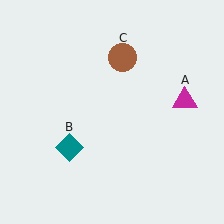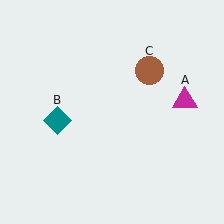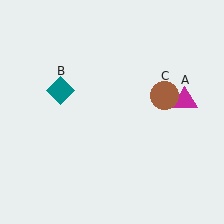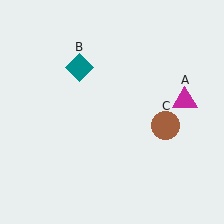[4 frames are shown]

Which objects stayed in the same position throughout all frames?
Magenta triangle (object A) remained stationary.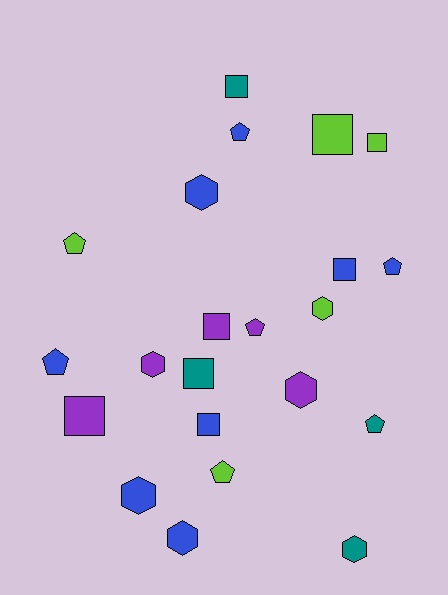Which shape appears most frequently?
Square, with 8 objects.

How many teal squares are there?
There are 2 teal squares.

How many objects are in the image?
There are 22 objects.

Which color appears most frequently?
Blue, with 8 objects.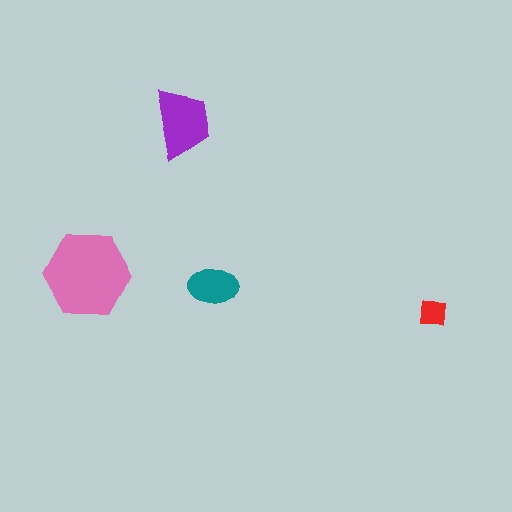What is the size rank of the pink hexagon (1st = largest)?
1st.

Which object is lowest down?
The red square is bottommost.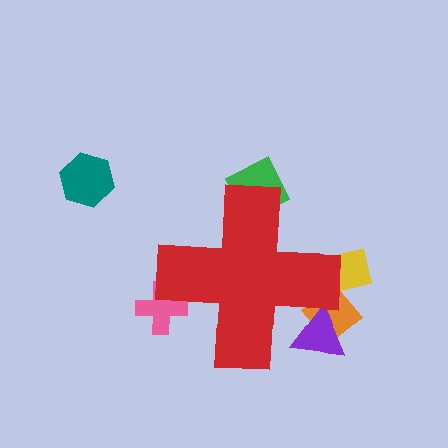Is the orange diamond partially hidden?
Yes, the orange diamond is partially hidden behind the red cross.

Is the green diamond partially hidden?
Yes, the green diamond is partially hidden behind the red cross.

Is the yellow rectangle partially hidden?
Yes, the yellow rectangle is partially hidden behind the red cross.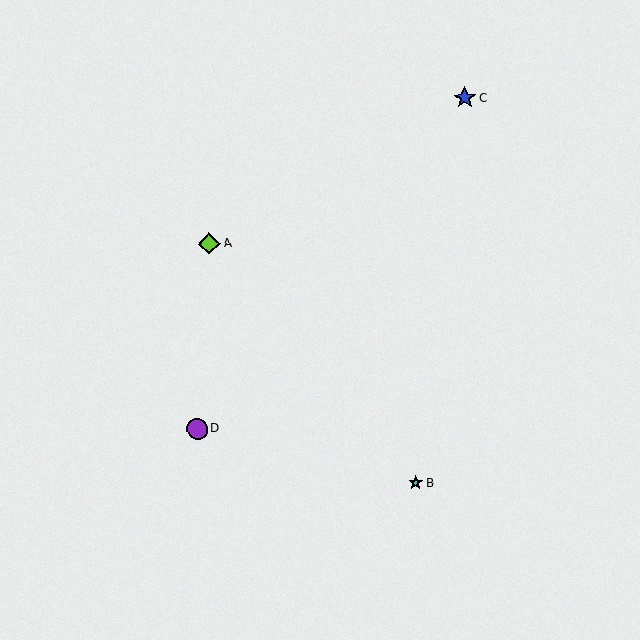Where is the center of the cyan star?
The center of the cyan star is at (416, 483).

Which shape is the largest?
The blue star (labeled C) is the largest.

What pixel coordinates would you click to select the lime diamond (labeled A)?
Click at (209, 244) to select the lime diamond A.